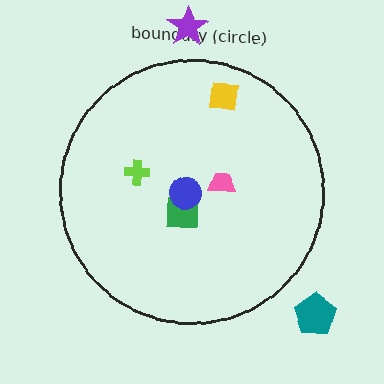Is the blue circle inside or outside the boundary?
Inside.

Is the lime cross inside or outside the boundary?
Inside.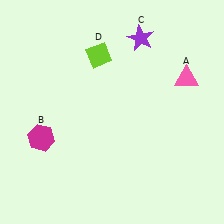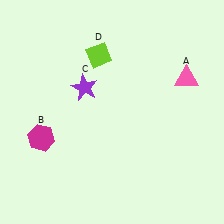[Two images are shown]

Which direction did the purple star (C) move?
The purple star (C) moved left.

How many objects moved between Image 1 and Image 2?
1 object moved between the two images.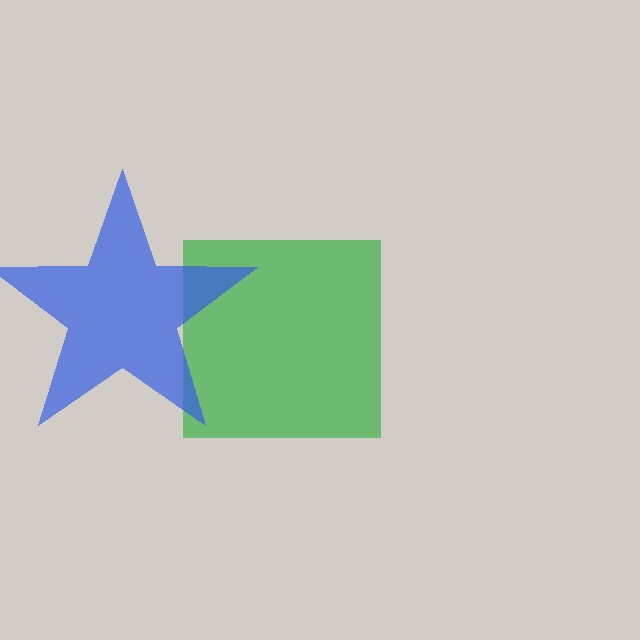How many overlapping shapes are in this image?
There are 2 overlapping shapes in the image.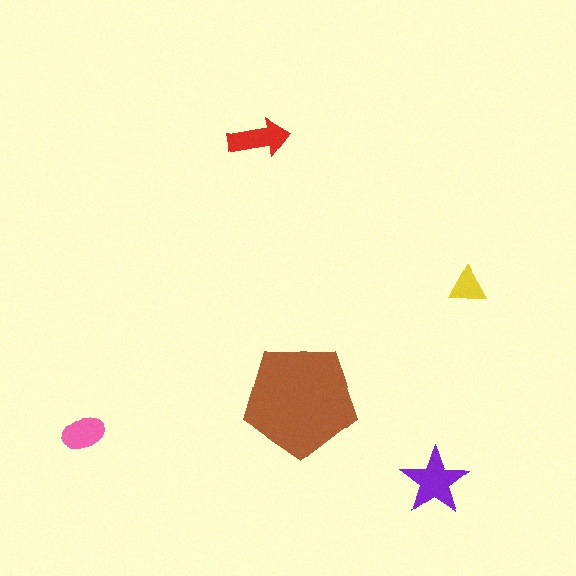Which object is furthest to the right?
The yellow triangle is rightmost.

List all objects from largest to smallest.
The brown pentagon, the purple star, the red arrow, the pink ellipse, the yellow triangle.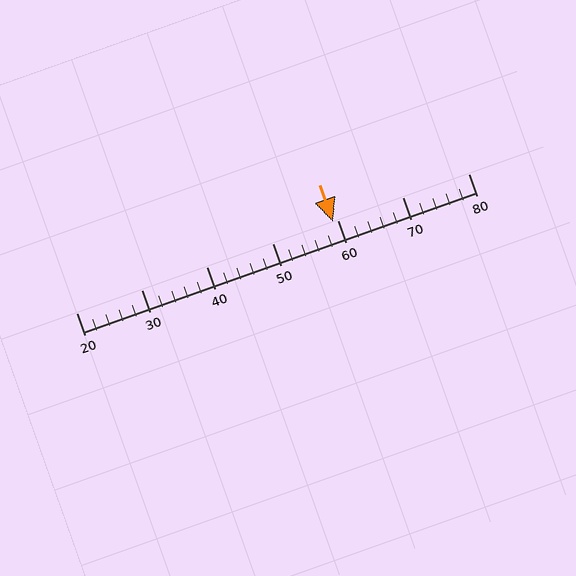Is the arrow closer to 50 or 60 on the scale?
The arrow is closer to 60.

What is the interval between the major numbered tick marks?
The major tick marks are spaced 10 units apart.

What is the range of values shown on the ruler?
The ruler shows values from 20 to 80.